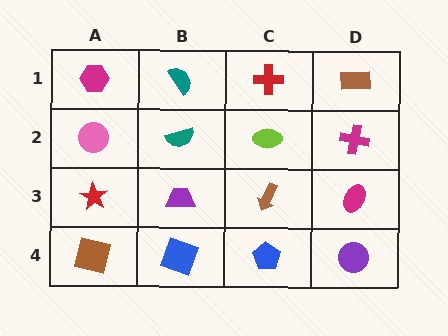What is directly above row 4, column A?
A red star.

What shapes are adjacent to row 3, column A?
A pink circle (row 2, column A), a brown square (row 4, column A), a purple trapezoid (row 3, column B).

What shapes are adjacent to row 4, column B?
A purple trapezoid (row 3, column B), a brown square (row 4, column A), a blue pentagon (row 4, column C).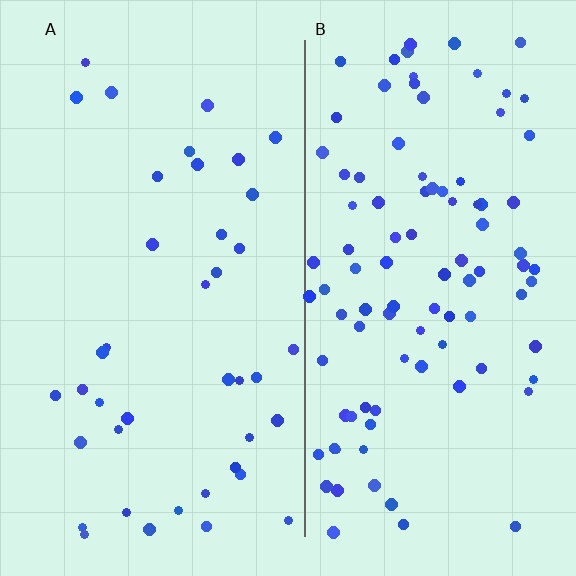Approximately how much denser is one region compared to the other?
Approximately 2.4× — region B over region A.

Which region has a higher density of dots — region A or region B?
B (the right).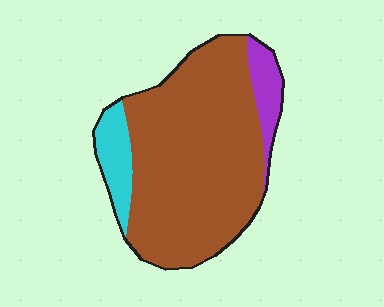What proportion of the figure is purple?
Purple covers about 10% of the figure.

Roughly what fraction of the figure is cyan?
Cyan takes up about one tenth (1/10) of the figure.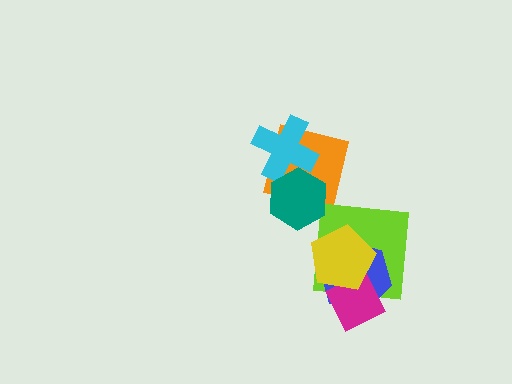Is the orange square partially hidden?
Yes, it is partially covered by another shape.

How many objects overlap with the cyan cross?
2 objects overlap with the cyan cross.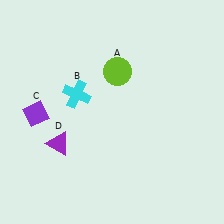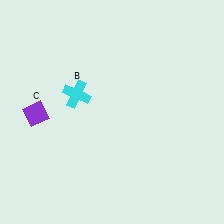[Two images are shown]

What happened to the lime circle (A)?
The lime circle (A) was removed in Image 2. It was in the top-right area of Image 1.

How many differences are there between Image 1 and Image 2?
There are 2 differences between the two images.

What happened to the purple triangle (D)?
The purple triangle (D) was removed in Image 2. It was in the bottom-left area of Image 1.